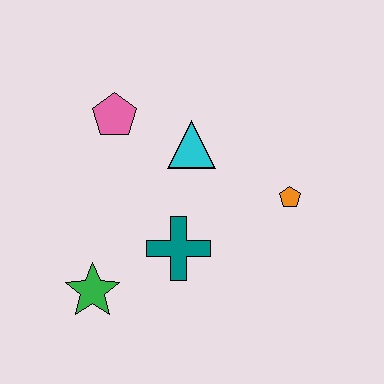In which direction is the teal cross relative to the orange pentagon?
The teal cross is to the left of the orange pentagon.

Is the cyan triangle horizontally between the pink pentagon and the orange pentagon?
Yes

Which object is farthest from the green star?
The orange pentagon is farthest from the green star.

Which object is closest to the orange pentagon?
The cyan triangle is closest to the orange pentagon.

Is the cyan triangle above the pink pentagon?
No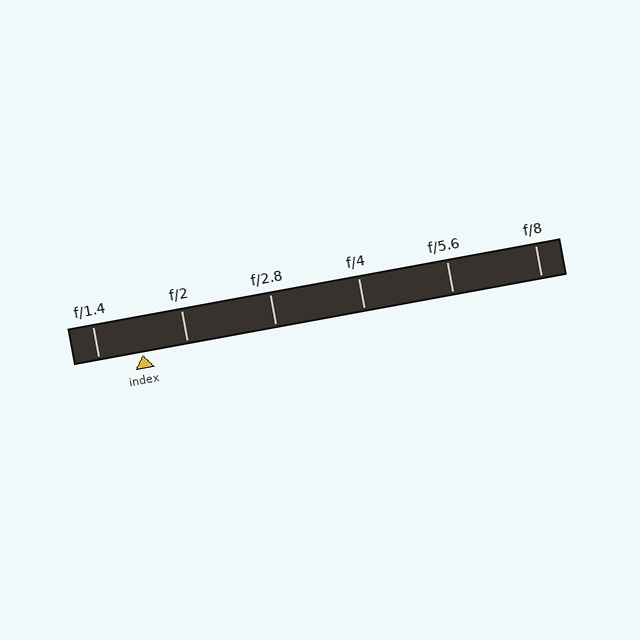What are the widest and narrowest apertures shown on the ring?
The widest aperture shown is f/1.4 and the narrowest is f/8.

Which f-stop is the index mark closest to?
The index mark is closest to f/1.4.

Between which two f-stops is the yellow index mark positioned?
The index mark is between f/1.4 and f/2.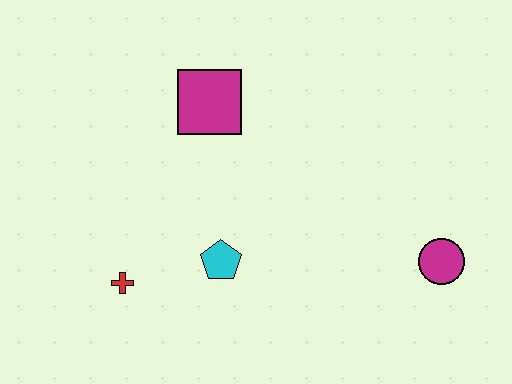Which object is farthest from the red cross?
The magenta circle is farthest from the red cross.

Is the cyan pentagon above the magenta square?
No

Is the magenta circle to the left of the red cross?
No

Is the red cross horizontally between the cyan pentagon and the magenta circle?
No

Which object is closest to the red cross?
The cyan pentagon is closest to the red cross.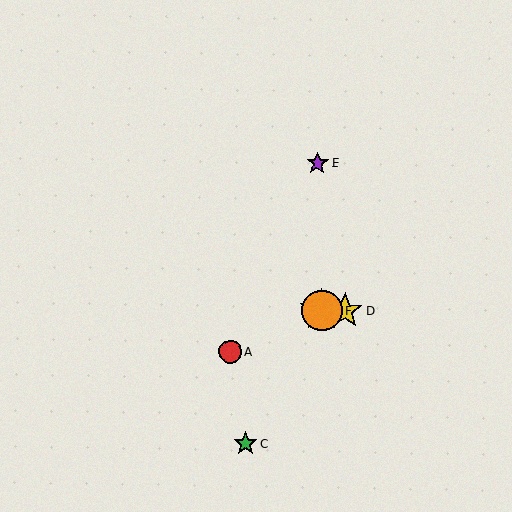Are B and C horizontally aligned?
No, B is at y≈310 and C is at y≈443.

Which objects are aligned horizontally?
Objects B, D, F are aligned horizontally.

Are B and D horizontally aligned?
Yes, both are at y≈310.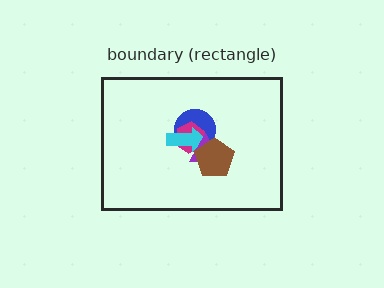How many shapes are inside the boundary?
5 inside, 0 outside.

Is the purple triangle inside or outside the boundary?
Inside.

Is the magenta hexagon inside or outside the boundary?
Inside.